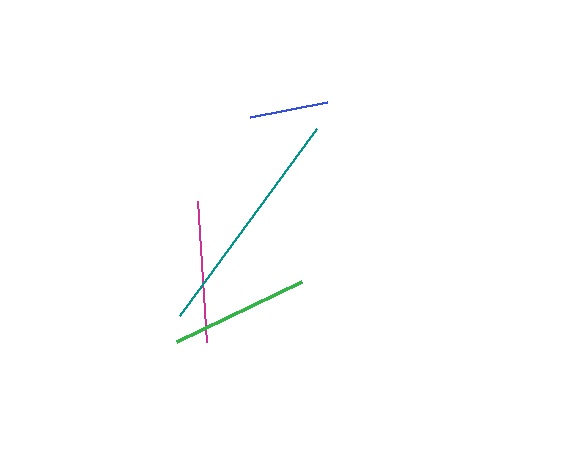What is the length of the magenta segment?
The magenta segment is approximately 141 pixels long.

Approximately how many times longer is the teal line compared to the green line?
The teal line is approximately 1.7 times the length of the green line.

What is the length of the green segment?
The green segment is approximately 139 pixels long.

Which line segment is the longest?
The teal line is the longest at approximately 232 pixels.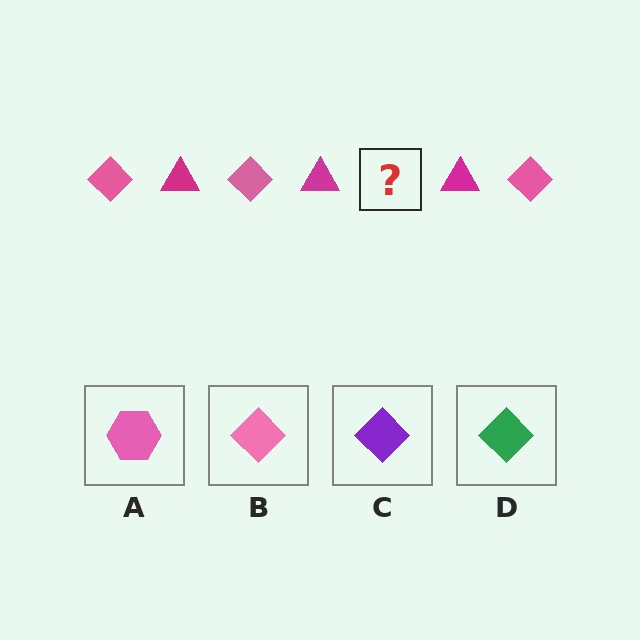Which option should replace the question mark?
Option B.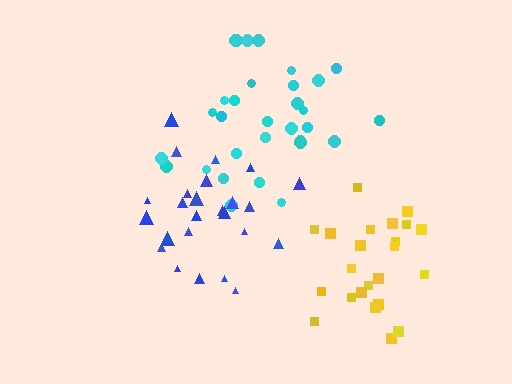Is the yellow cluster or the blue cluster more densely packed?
Blue.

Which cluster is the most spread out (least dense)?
Yellow.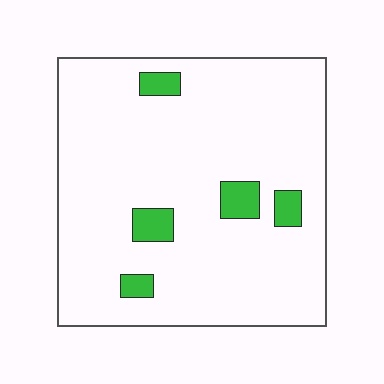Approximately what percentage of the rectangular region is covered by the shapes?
Approximately 10%.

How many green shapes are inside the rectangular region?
5.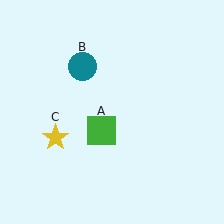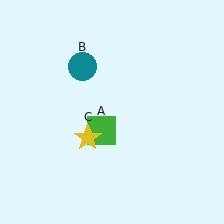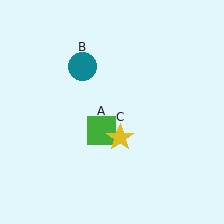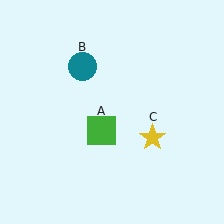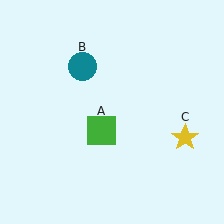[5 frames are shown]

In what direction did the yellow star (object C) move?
The yellow star (object C) moved right.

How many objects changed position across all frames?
1 object changed position: yellow star (object C).